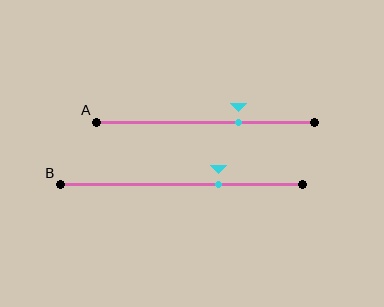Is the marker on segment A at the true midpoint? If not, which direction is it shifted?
No, the marker on segment A is shifted to the right by about 15% of the segment length.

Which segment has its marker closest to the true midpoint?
Segment A has its marker closest to the true midpoint.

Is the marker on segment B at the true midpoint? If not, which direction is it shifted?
No, the marker on segment B is shifted to the right by about 15% of the segment length.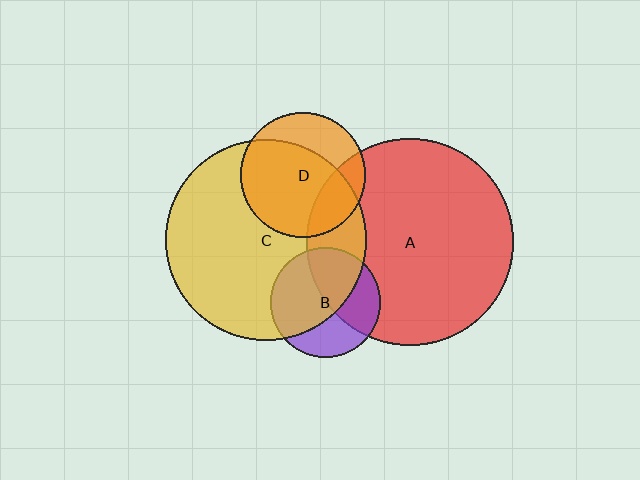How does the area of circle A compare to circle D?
Approximately 2.7 times.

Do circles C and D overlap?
Yes.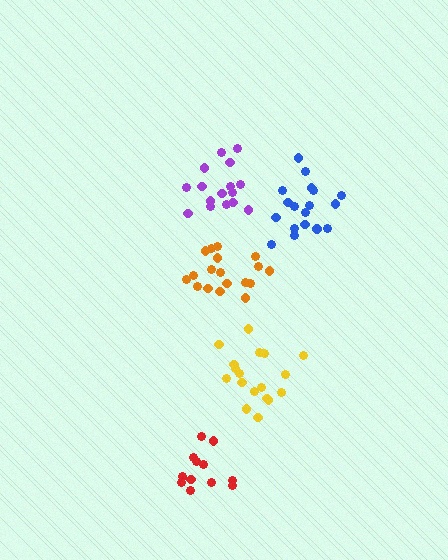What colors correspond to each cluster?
The clusters are colored: yellow, orange, red, purple, blue.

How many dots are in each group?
Group 1: 18 dots, Group 2: 18 dots, Group 3: 12 dots, Group 4: 16 dots, Group 5: 18 dots (82 total).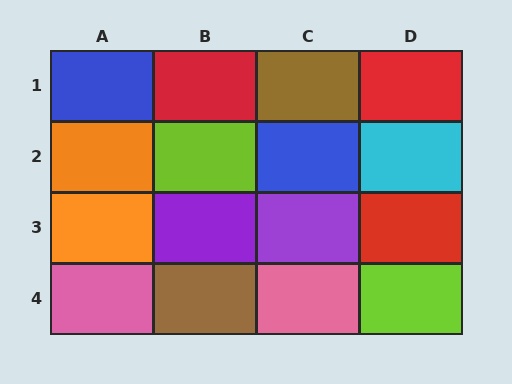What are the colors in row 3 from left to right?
Orange, purple, purple, red.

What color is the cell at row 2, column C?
Blue.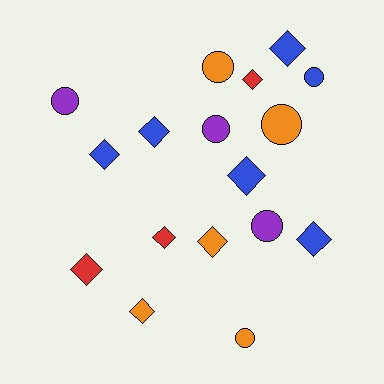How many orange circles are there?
There are 3 orange circles.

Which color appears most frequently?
Blue, with 6 objects.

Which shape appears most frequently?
Diamond, with 10 objects.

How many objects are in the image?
There are 17 objects.